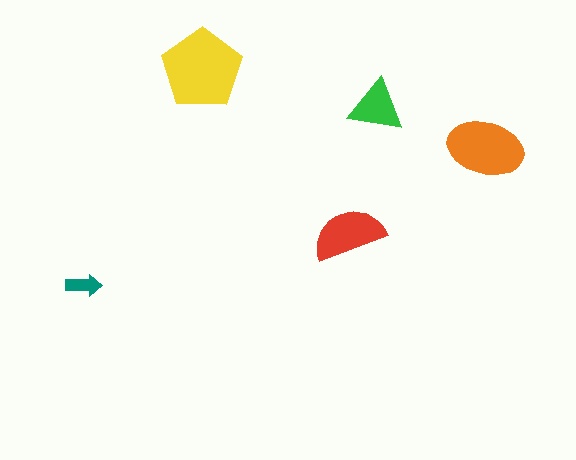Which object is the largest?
The yellow pentagon.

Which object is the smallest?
The teal arrow.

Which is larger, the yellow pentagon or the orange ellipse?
The yellow pentagon.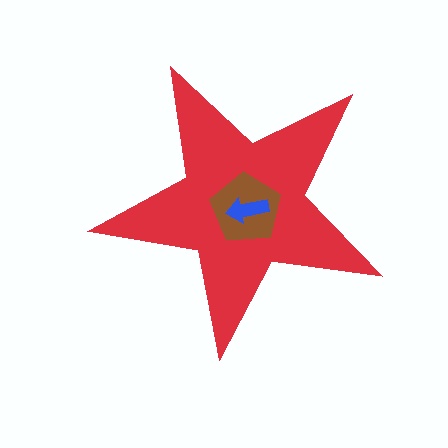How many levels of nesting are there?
3.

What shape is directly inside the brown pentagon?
The blue arrow.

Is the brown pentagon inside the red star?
Yes.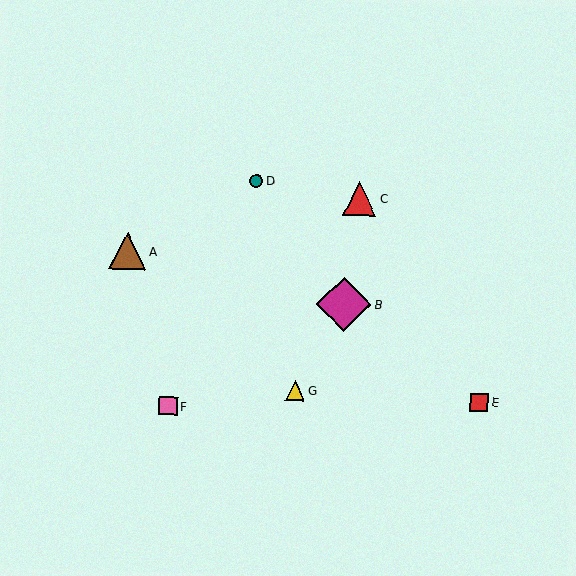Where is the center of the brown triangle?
The center of the brown triangle is at (127, 251).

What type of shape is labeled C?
Shape C is a red triangle.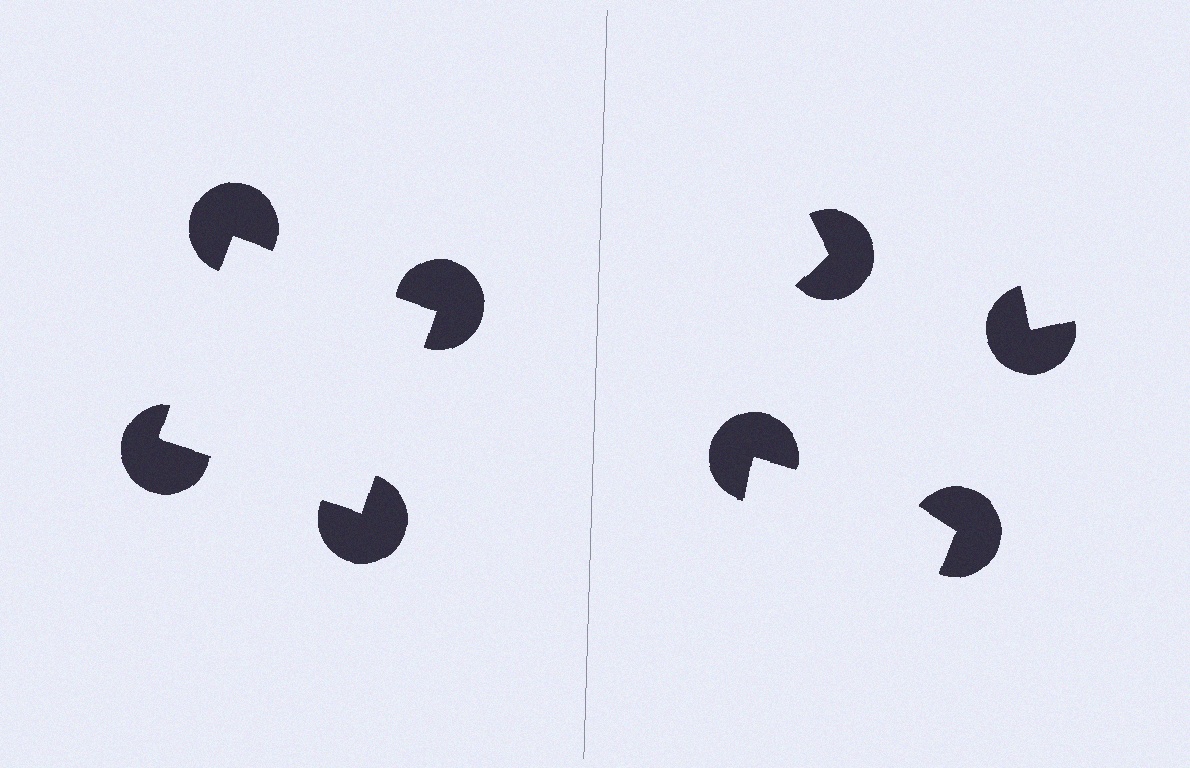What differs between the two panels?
The pac-man discs are positioned identically on both sides; only the wedge orientations differ. On the left they align to a square; on the right they are misaligned.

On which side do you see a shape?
An illusory square appears on the left side. On the right side the wedge cuts are rotated, so no coherent shape forms.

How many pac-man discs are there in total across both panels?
8 — 4 on each side.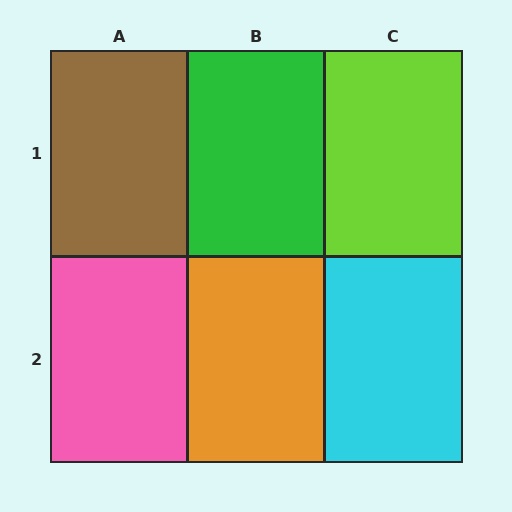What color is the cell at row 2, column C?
Cyan.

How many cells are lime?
1 cell is lime.